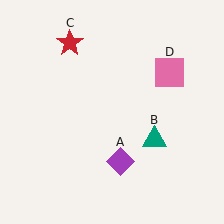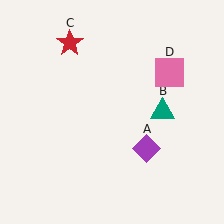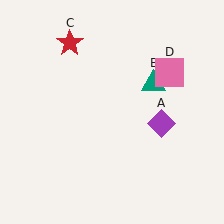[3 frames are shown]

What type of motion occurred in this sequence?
The purple diamond (object A), teal triangle (object B) rotated counterclockwise around the center of the scene.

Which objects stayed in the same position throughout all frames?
Red star (object C) and pink square (object D) remained stationary.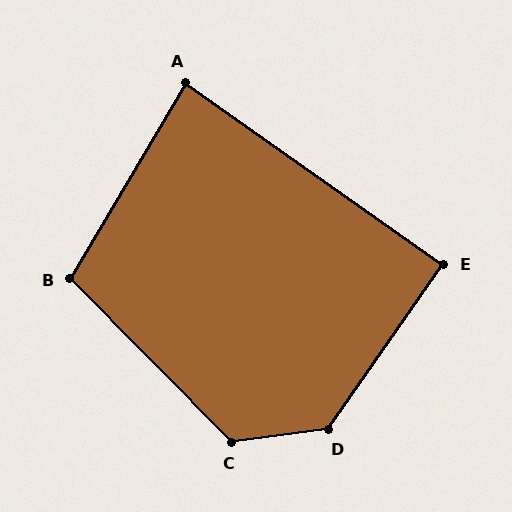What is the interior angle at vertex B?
Approximately 105 degrees (obtuse).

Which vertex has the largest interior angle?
D, at approximately 133 degrees.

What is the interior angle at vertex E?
Approximately 90 degrees (approximately right).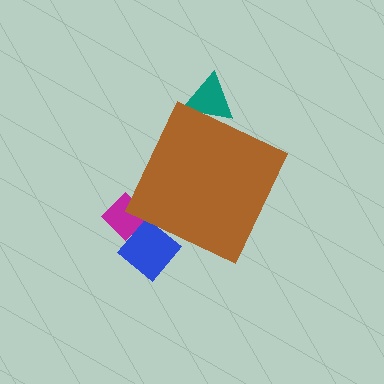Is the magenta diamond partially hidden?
Yes, the magenta diamond is partially hidden behind the brown diamond.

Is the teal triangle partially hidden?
Yes, the teal triangle is partially hidden behind the brown diamond.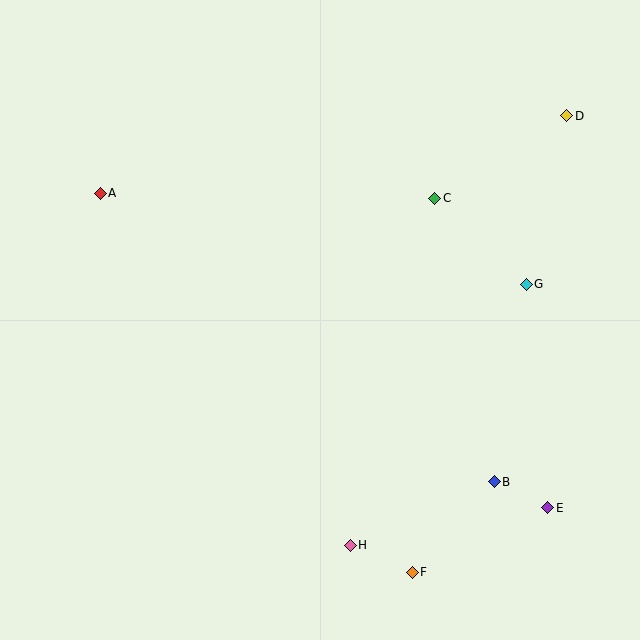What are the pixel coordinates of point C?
Point C is at (435, 198).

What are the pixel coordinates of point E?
Point E is at (548, 508).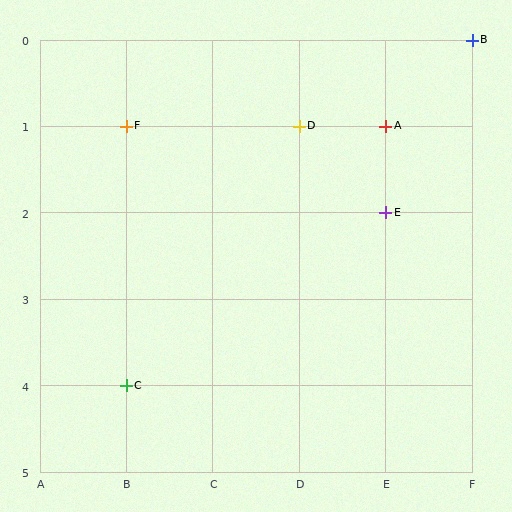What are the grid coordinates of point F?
Point F is at grid coordinates (B, 1).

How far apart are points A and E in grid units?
Points A and E are 1 row apart.